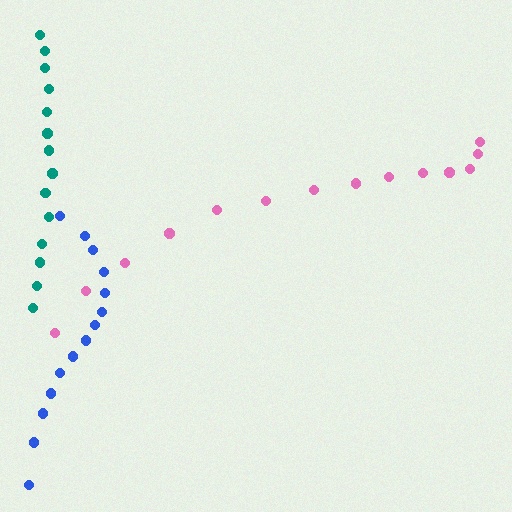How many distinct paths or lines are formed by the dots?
There are 3 distinct paths.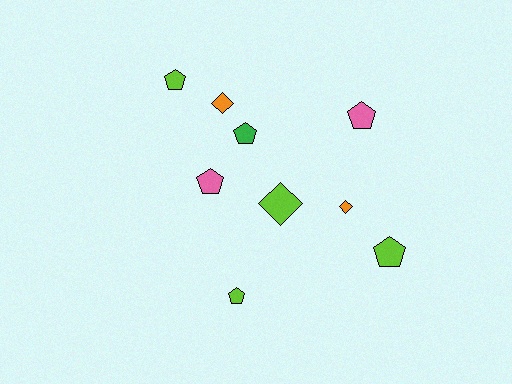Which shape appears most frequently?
Pentagon, with 6 objects.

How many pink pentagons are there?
There are 2 pink pentagons.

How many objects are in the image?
There are 9 objects.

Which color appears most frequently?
Lime, with 4 objects.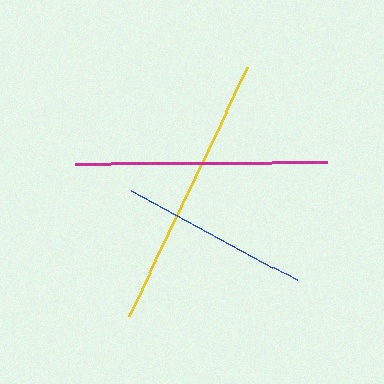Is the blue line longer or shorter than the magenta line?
The magenta line is longer than the blue line.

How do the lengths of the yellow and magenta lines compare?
The yellow and magenta lines are approximately the same length.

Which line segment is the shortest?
The blue line is the shortest at approximately 188 pixels.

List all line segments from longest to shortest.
From longest to shortest: yellow, magenta, blue.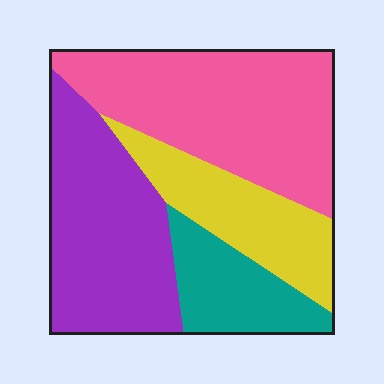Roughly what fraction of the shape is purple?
Purple covers 31% of the shape.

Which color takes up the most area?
Pink, at roughly 35%.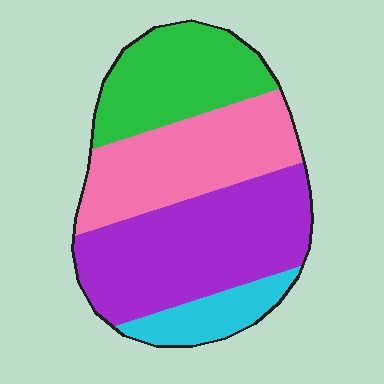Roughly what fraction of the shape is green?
Green covers roughly 25% of the shape.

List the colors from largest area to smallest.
From largest to smallest: purple, pink, green, cyan.